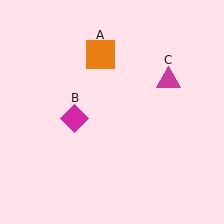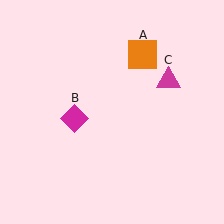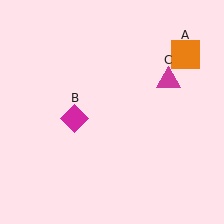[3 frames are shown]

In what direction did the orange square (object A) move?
The orange square (object A) moved right.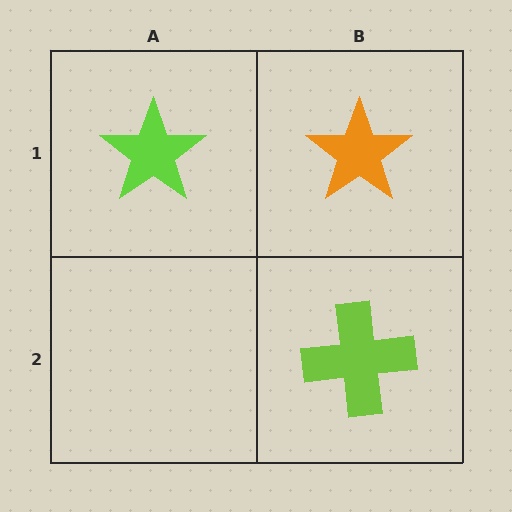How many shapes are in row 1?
2 shapes.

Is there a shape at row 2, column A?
No, that cell is empty.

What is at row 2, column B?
A lime cross.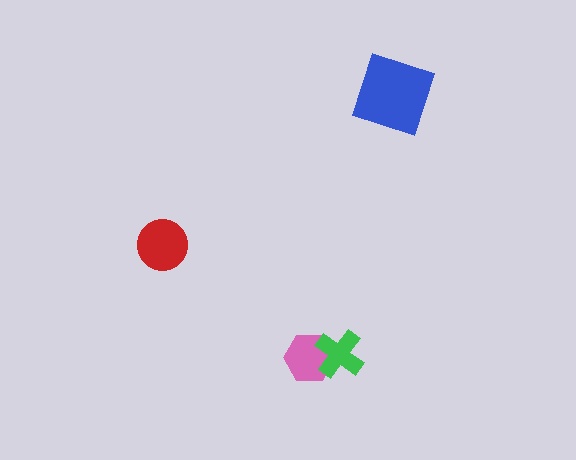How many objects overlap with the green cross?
1 object overlaps with the green cross.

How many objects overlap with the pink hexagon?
1 object overlaps with the pink hexagon.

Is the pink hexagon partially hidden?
Yes, it is partially covered by another shape.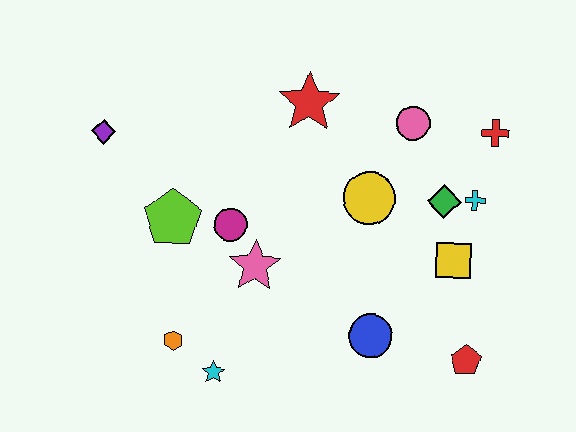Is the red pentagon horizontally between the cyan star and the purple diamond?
No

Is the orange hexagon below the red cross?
Yes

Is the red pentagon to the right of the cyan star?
Yes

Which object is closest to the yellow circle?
The green diamond is closest to the yellow circle.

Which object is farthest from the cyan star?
The red cross is farthest from the cyan star.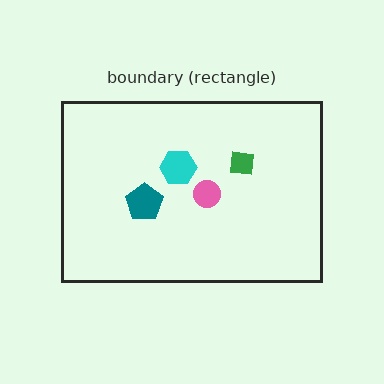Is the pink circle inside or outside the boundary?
Inside.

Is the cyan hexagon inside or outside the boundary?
Inside.